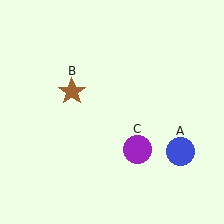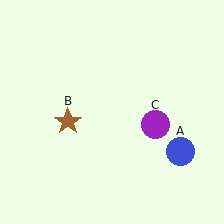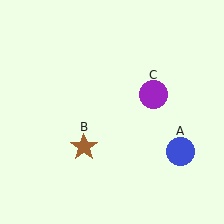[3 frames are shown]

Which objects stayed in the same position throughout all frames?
Blue circle (object A) remained stationary.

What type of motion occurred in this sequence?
The brown star (object B), purple circle (object C) rotated counterclockwise around the center of the scene.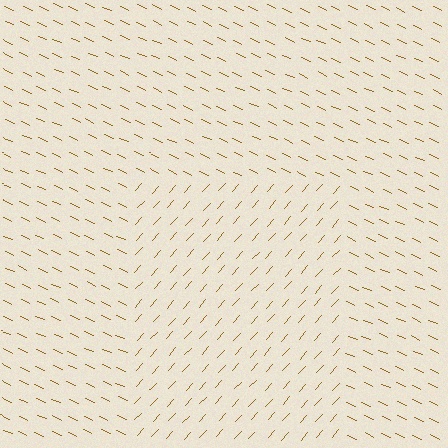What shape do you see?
I see a rectangle.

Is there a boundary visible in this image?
Yes, there is a texture boundary formed by a change in line orientation.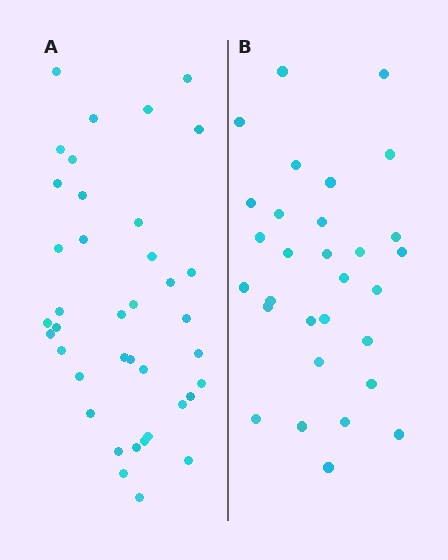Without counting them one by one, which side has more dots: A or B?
Region A (the left region) has more dots.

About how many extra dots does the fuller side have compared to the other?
Region A has roughly 8 or so more dots than region B.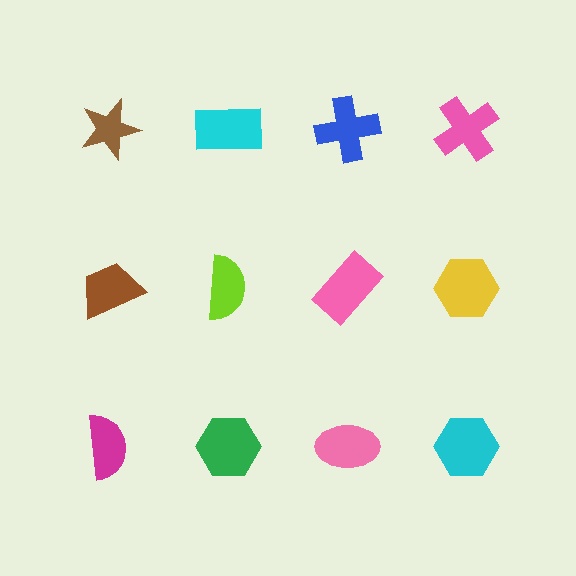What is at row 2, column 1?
A brown trapezoid.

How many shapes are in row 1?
4 shapes.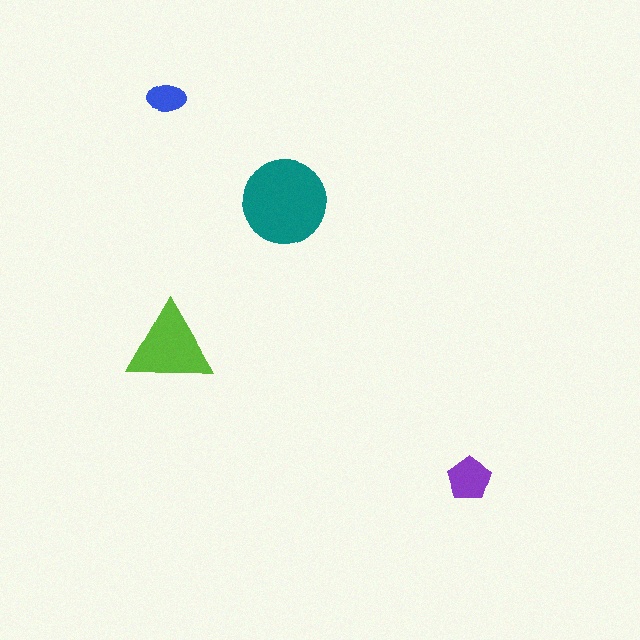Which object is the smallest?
The blue ellipse.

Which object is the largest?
The teal circle.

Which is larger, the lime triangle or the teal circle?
The teal circle.